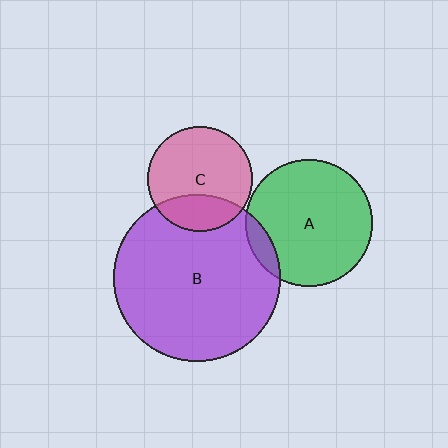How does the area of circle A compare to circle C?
Approximately 1.5 times.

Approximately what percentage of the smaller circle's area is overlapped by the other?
Approximately 10%.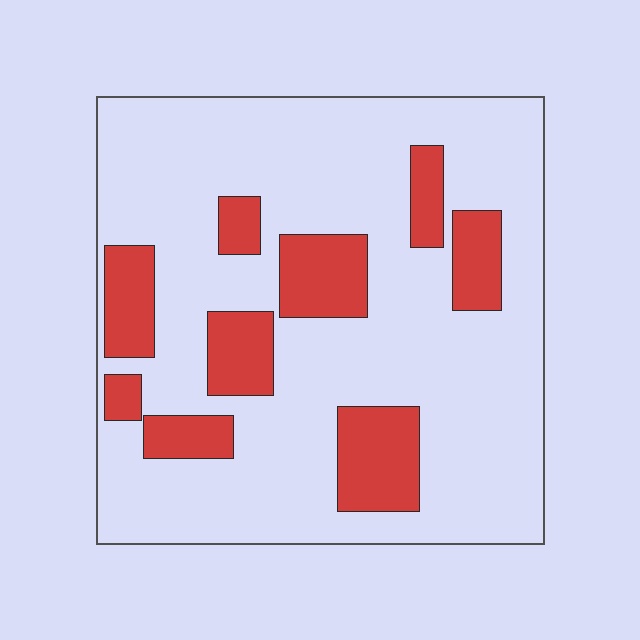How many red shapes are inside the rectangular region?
9.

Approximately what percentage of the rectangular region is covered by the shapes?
Approximately 20%.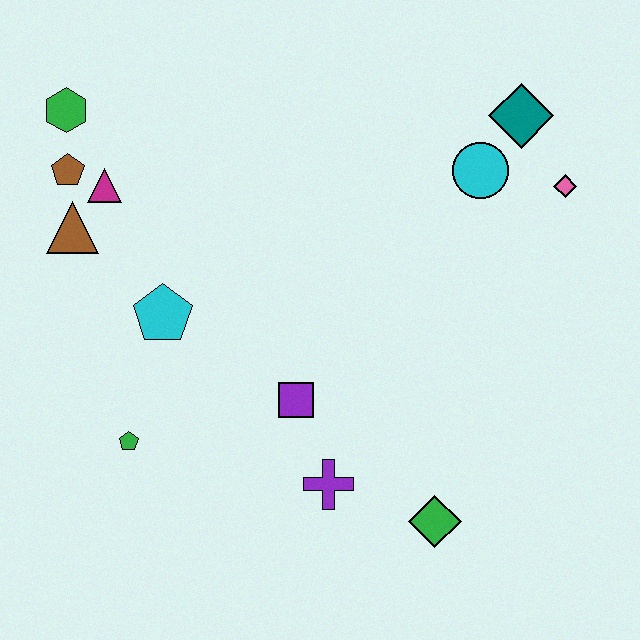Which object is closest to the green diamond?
The purple cross is closest to the green diamond.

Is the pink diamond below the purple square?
No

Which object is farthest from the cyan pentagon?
The pink diamond is farthest from the cyan pentagon.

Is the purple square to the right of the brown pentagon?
Yes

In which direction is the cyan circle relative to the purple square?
The cyan circle is above the purple square.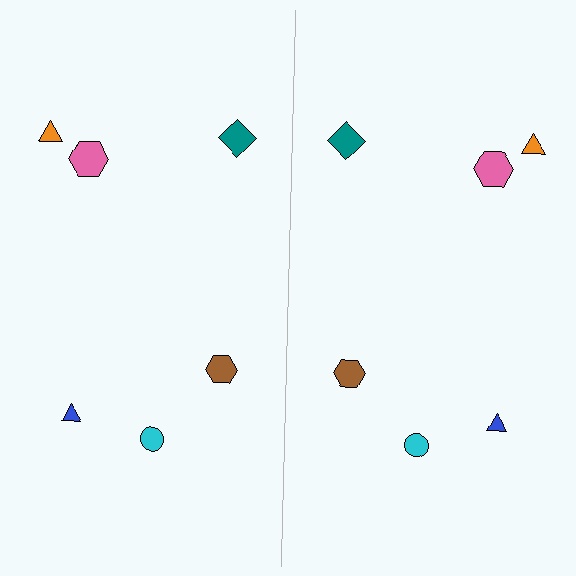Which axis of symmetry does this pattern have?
The pattern has a vertical axis of symmetry running through the center of the image.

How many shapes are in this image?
There are 12 shapes in this image.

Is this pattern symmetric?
Yes, this pattern has bilateral (reflection) symmetry.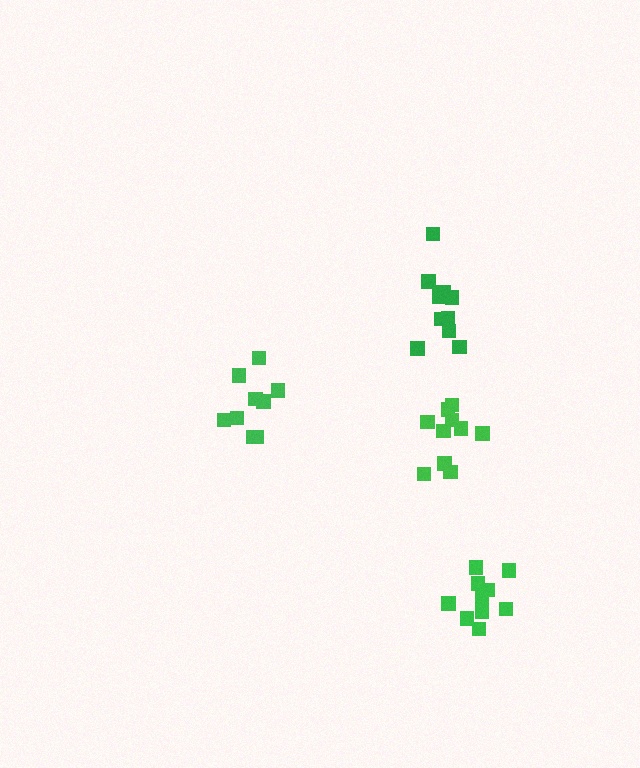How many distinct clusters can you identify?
There are 4 distinct clusters.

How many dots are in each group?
Group 1: 9 dots, Group 2: 10 dots, Group 3: 10 dots, Group 4: 10 dots (39 total).